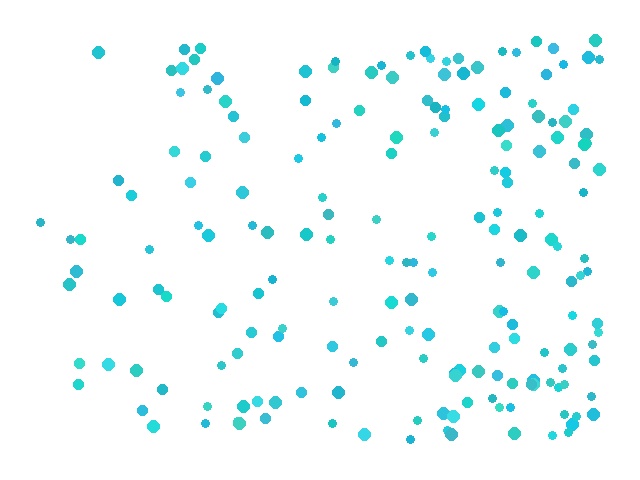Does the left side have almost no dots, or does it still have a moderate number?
Still a moderate number, just noticeably fewer than the right.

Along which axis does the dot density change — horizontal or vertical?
Horizontal.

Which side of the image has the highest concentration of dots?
The right.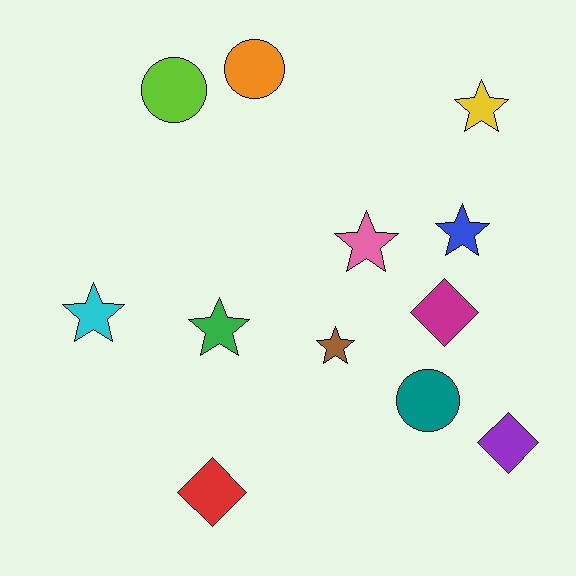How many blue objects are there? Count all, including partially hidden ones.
There is 1 blue object.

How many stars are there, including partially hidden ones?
There are 6 stars.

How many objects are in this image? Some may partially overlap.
There are 12 objects.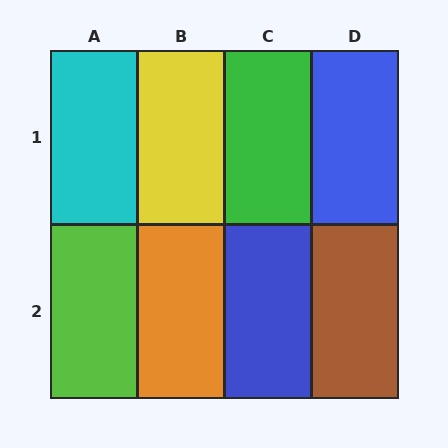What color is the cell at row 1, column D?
Blue.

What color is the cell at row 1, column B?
Yellow.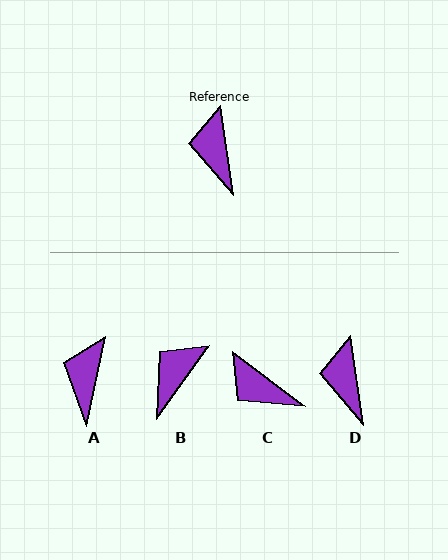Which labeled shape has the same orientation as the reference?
D.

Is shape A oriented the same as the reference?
No, it is off by about 20 degrees.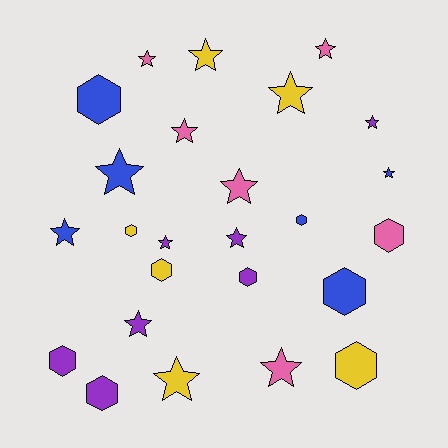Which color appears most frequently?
Purple, with 7 objects.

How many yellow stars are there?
There are 3 yellow stars.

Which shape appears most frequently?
Star, with 15 objects.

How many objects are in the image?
There are 25 objects.